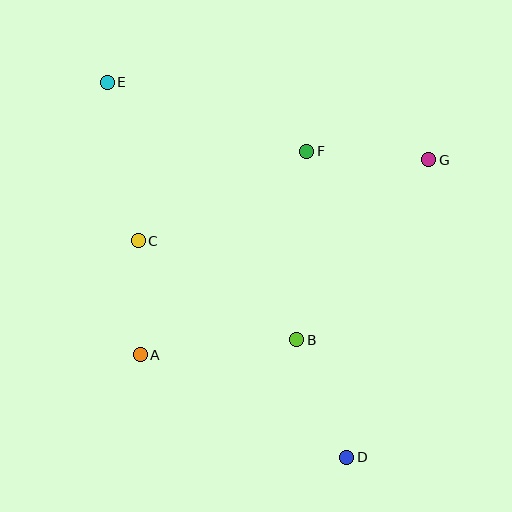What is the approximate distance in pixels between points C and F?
The distance between C and F is approximately 191 pixels.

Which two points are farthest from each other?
Points D and E are farthest from each other.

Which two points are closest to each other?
Points A and C are closest to each other.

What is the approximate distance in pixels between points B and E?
The distance between B and E is approximately 320 pixels.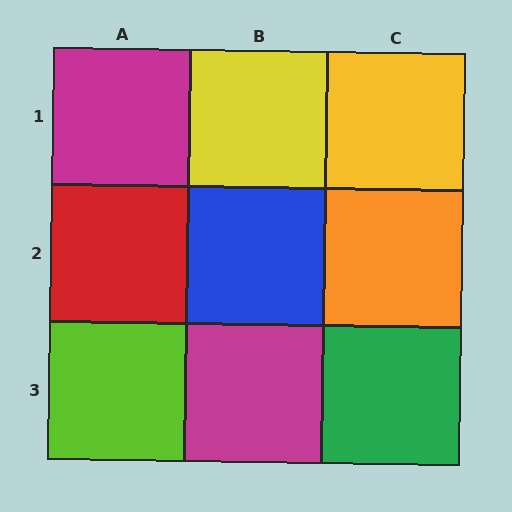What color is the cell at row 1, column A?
Magenta.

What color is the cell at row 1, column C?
Yellow.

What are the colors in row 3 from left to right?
Lime, magenta, green.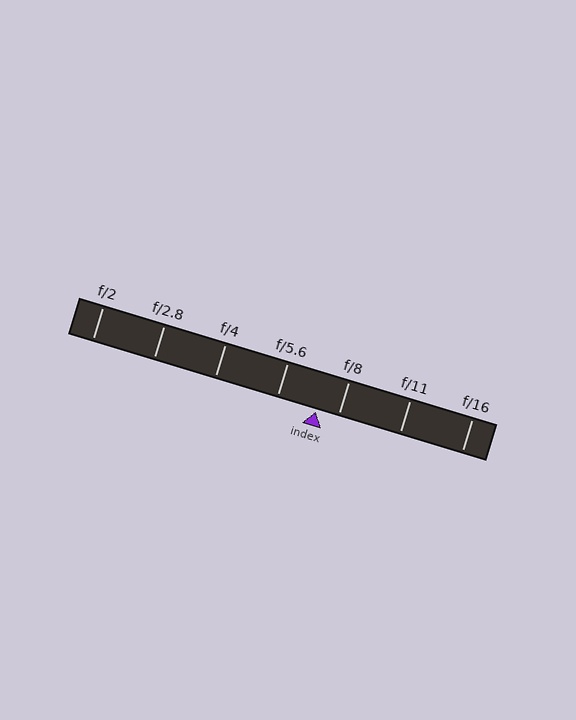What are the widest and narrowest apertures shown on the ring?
The widest aperture shown is f/2 and the narrowest is f/16.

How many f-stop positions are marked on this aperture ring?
There are 7 f-stop positions marked.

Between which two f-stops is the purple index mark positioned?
The index mark is between f/5.6 and f/8.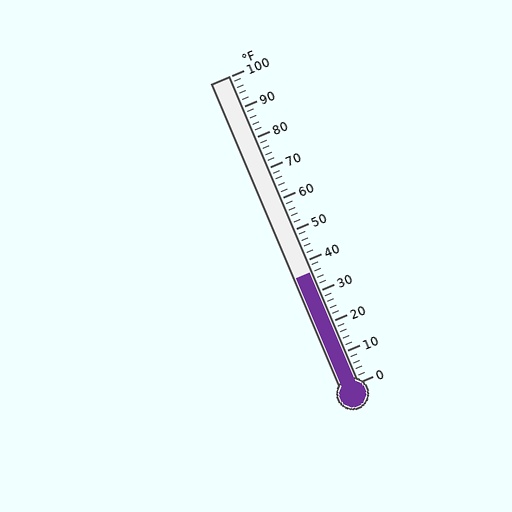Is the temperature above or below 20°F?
The temperature is above 20°F.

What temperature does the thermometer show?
The thermometer shows approximately 36°F.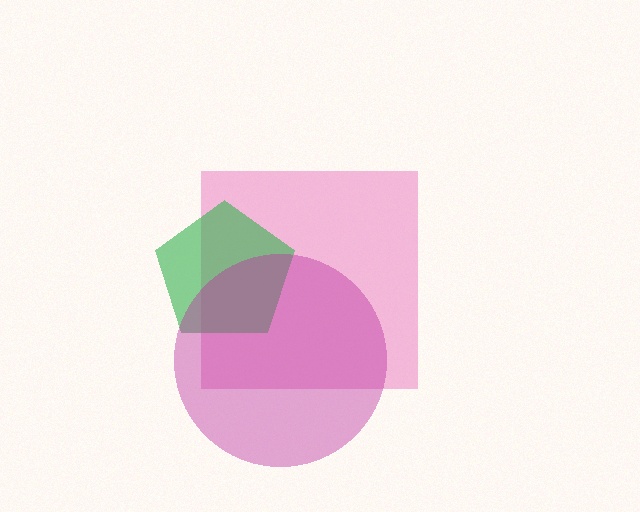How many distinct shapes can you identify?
There are 3 distinct shapes: a pink square, a green pentagon, a magenta circle.